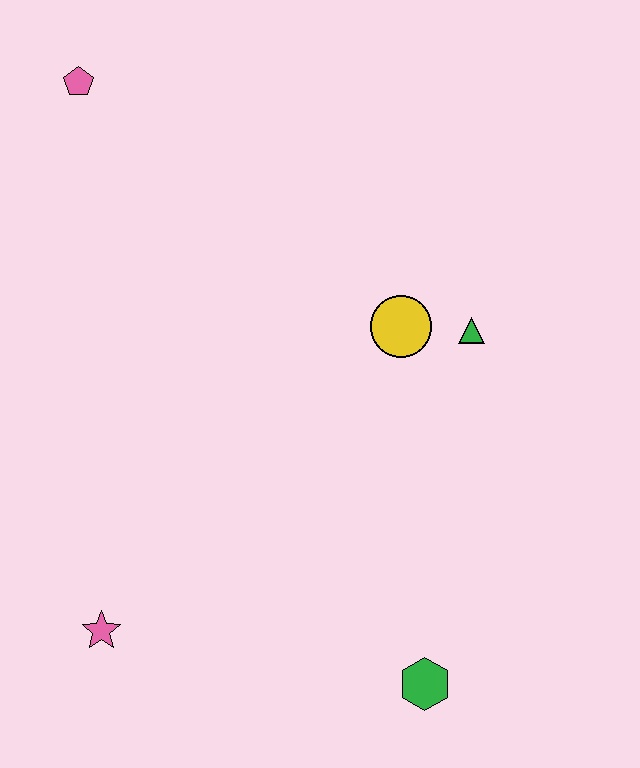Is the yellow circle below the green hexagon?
No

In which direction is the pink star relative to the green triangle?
The pink star is to the left of the green triangle.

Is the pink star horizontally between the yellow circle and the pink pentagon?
Yes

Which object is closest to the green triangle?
The yellow circle is closest to the green triangle.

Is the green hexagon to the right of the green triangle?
No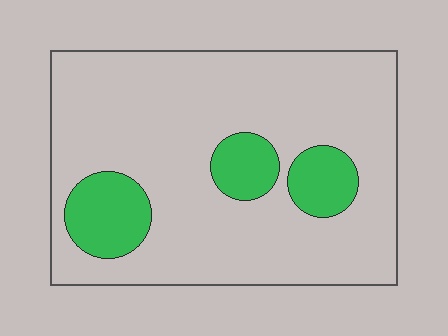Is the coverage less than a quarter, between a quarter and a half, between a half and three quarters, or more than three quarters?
Less than a quarter.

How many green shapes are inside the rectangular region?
3.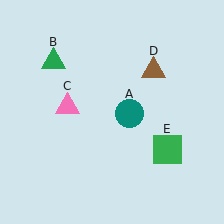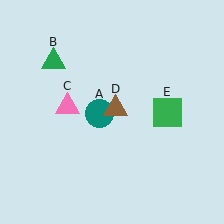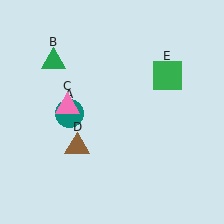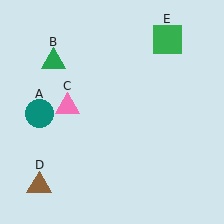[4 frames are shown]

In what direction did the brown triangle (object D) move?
The brown triangle (object D) moved down and to the left.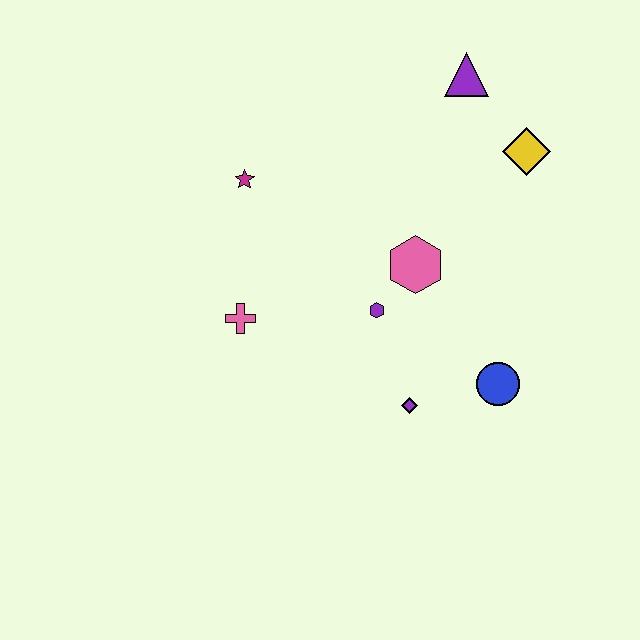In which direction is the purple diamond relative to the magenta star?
The purple diamond is below the magenta star.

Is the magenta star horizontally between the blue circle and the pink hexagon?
No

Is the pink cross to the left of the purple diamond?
Yes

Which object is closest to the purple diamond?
The blue circle is closest to the purple diamond.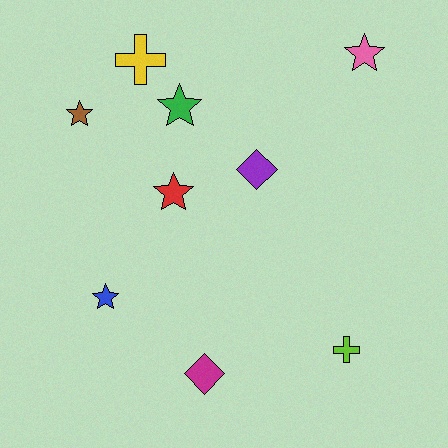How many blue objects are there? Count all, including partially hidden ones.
There is 1 blue object.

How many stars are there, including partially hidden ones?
There are 5 stars.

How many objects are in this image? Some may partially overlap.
There are 9 objects.